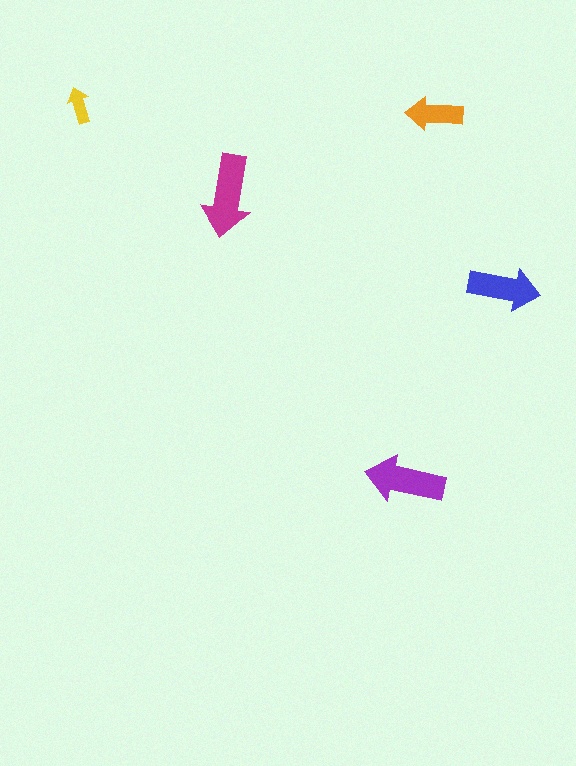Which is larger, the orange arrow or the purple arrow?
The purple one.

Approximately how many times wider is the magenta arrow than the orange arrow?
About 1.5 times wider.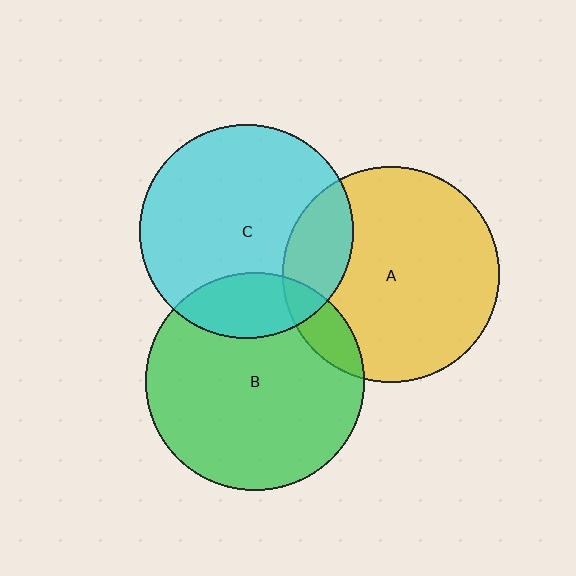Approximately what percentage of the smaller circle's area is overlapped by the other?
Approximately 10%.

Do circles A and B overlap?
Yes.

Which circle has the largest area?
Circle B (green).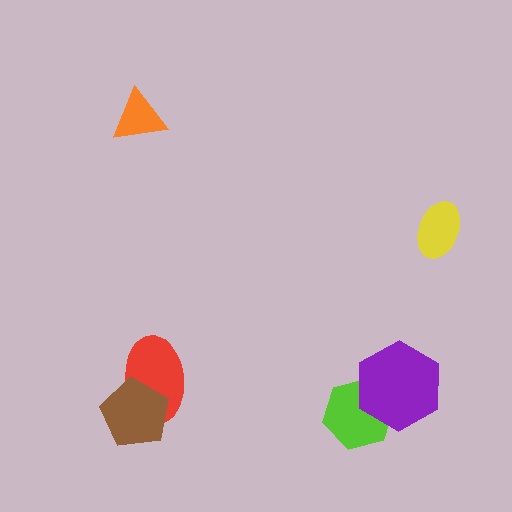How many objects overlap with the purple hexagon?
1 object overlaps with the purple hexagon.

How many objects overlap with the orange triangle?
0 objects overlap with the orange triangle.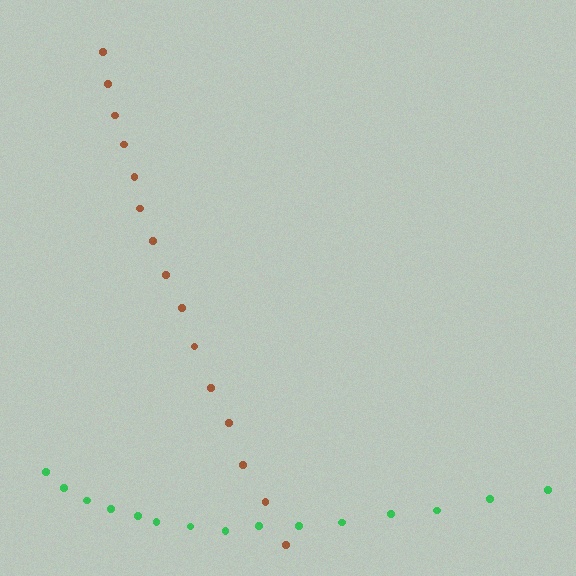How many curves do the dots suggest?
There are 2 distinct paths.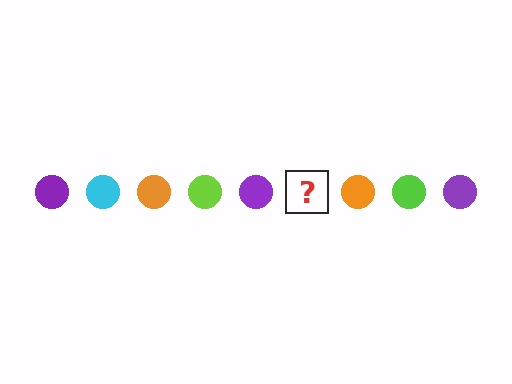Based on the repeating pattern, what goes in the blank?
The blank should be a cyan circle.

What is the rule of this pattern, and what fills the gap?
The rule is that the pattern cycles through purple, cyan, orange, lime circles. The gap should be filled with a cyan circle.